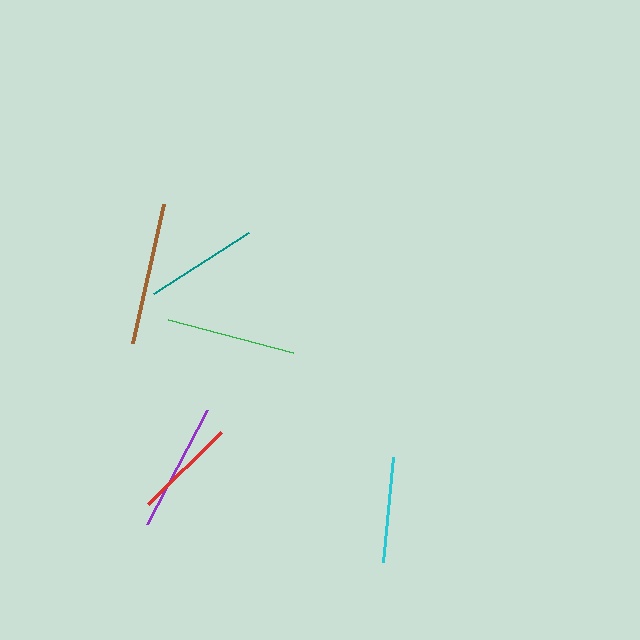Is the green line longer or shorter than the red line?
The green line is longer than the red line.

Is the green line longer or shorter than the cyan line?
The green line is longer than the cyan line.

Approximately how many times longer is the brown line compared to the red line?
The brown line is approximately 1.4 times the length of the red line.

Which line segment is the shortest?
The red line is the shortest at approximately 103 pixels.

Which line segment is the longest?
The brown line is the longest at approximately 142 pixels.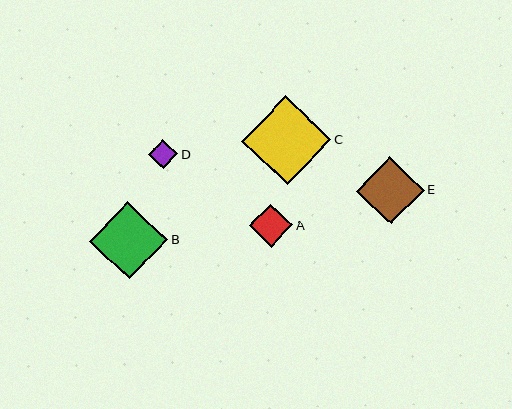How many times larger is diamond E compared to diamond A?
Diamond E is approximately 1.6 times the size of diamond A.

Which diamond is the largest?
Diamond C is the largest with a size of approximately 89 pixels.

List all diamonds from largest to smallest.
From largest to smallest: C, B, E, A, D.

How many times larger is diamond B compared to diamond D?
Diamond B is approximately 2.7 times the size of diamond D.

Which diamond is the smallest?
Diamond D is the smallest with a size of approximately 29 pixels.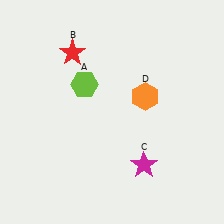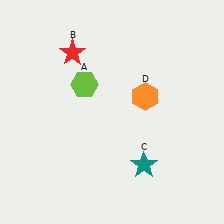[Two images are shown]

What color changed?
The star (C) changed from magenta in Image 1 to teal in Image 2.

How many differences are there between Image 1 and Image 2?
There is 1 difference between the two images.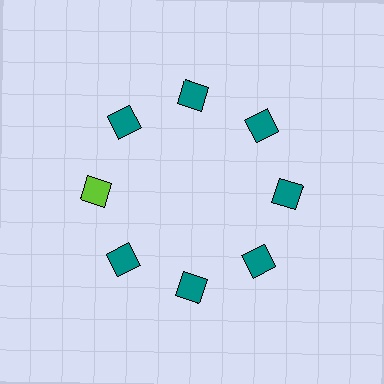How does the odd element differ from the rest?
It has a different color: lime instead of teal.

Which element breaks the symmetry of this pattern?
The lime square at roughly the 9 o'clock position breaks the symmetry. All other shapes are teal squares.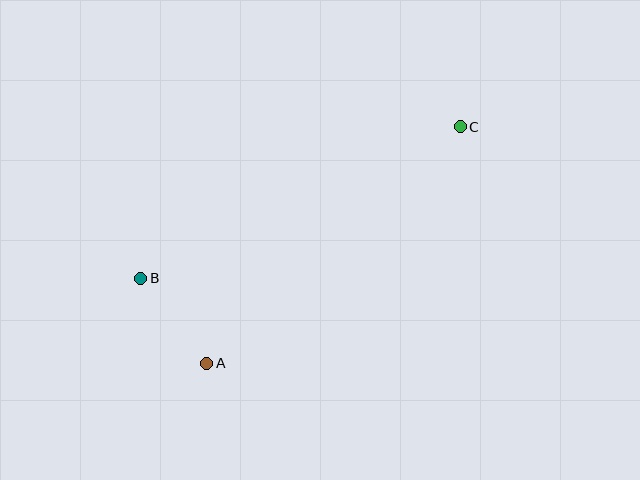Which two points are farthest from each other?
Points B and C are farthest from each other.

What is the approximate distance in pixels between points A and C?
The distance between A and C is approximately 347 pixels.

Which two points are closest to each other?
Points A and B are closest to each other.